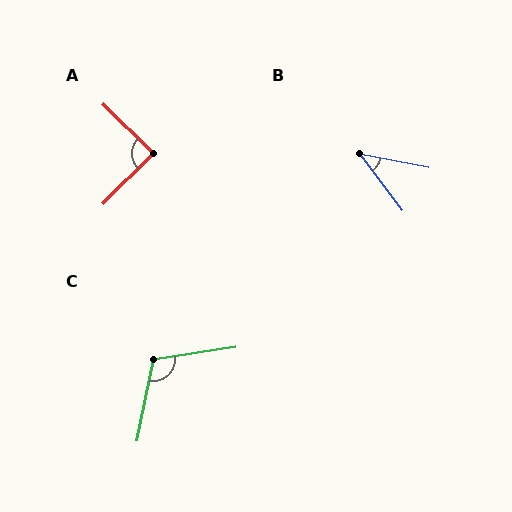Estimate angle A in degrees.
Approximately 89 degrees.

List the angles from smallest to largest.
B (42°), A (89°), C (110°).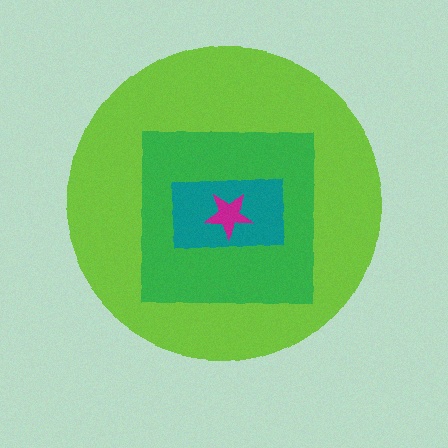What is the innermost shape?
The magenta star.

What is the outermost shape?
The lime circle.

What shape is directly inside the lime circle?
The green square.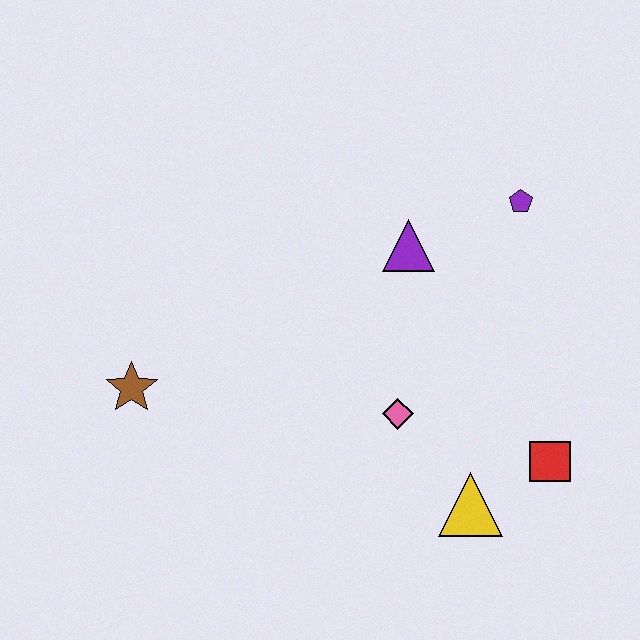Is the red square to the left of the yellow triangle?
No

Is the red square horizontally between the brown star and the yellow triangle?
No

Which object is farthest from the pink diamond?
The brown star is farthest from the pink diamond.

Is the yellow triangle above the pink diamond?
No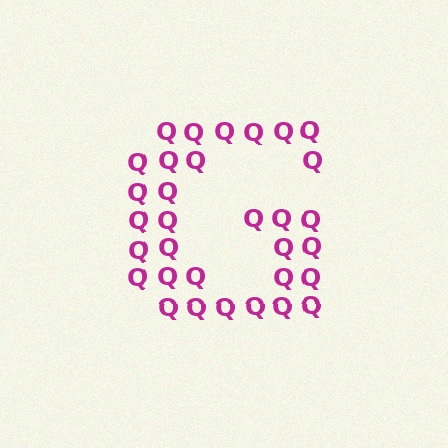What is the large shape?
The large shape is the letter G.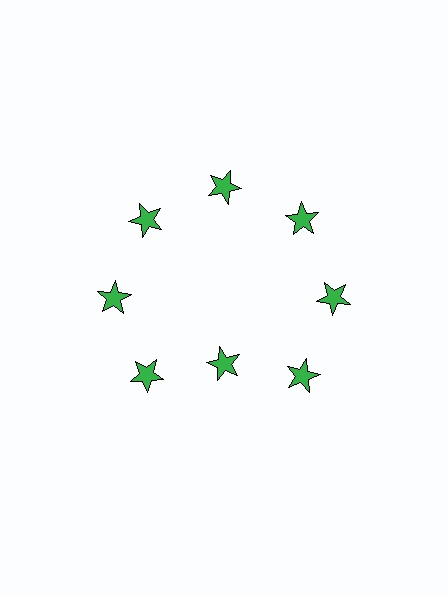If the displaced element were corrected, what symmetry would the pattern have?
It would have 8-fold rotational symmetry — the pattern would map onto itself every 45 degrees.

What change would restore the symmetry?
The symmetry would be restored by moving it outward, back onto the ring so that all 8 stars sit at equal angles and equal distance from the center.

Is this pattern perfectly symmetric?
No. The 8 green stars are arranged in a ring, but one element near the 6 o'clock position is pulled inward toward the center, breaking the 8-fold rotational symmetry.